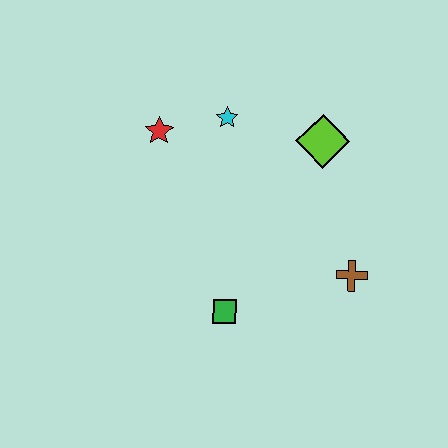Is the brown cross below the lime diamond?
Yes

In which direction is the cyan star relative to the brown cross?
The cyan star is above the brown cross.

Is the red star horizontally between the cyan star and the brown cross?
No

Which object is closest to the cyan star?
The red star is closest to the cyan star.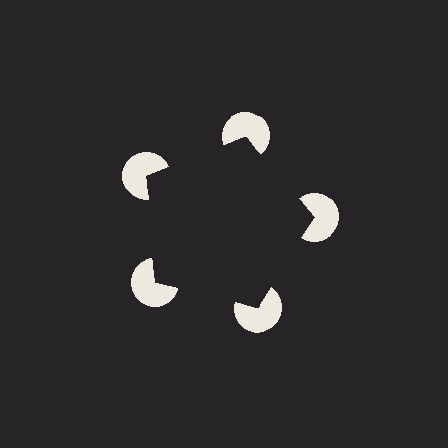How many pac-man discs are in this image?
There are 5 — one at each vertex of the illusory pentagon.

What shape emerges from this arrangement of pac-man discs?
An illusory pentagon — its edges are inferred from the aligned wedge cuts in the pac-man discs, not physically drawn.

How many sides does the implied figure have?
5 sides.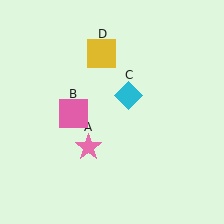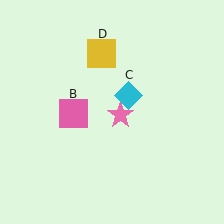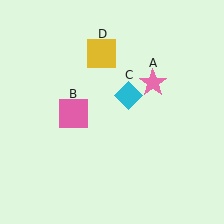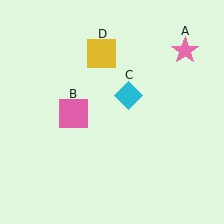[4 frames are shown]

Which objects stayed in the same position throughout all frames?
Pink square (object B) and cyan diamond (object C) and yellow square (object D) remained stationary.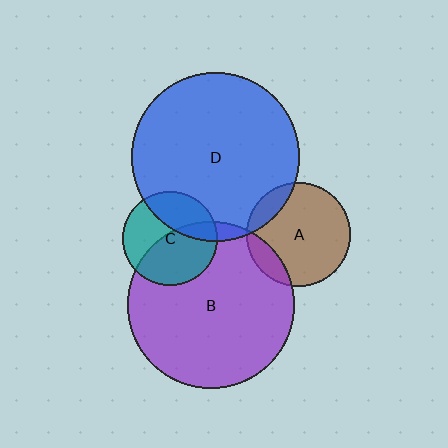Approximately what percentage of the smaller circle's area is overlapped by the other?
Approximately 50%.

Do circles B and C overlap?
Yes.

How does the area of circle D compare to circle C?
Approximately 3.1 times.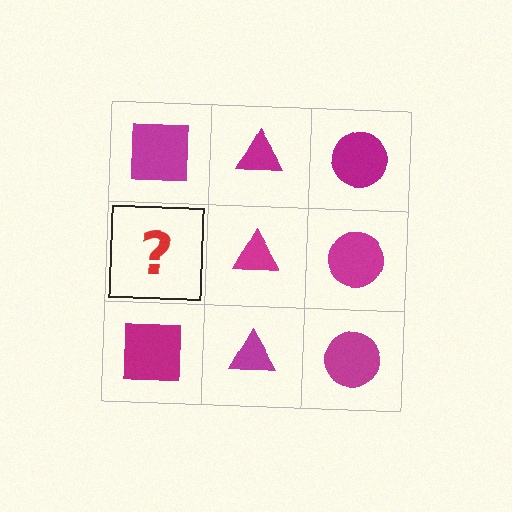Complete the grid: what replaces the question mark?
The question mark should be replaced with a magenta square.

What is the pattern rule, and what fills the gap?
The rule is that each column has a consistent shape. The gap should be filled with a magenta square.